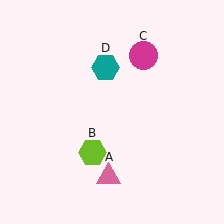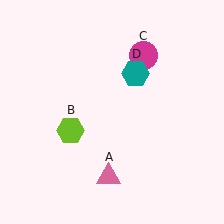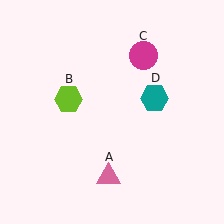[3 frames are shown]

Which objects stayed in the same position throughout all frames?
Pink triangle (object A) and magenta circle (object C) remained stationary.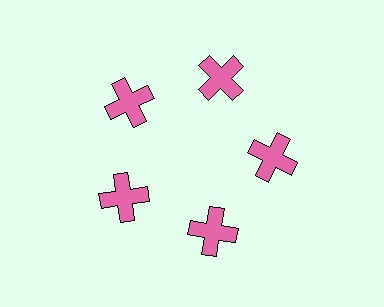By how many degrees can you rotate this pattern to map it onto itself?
The pattern maps onto itself every 72 degrees of rotation.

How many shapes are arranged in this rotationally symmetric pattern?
There are 5 shapes, arranged in 5 groups of 1.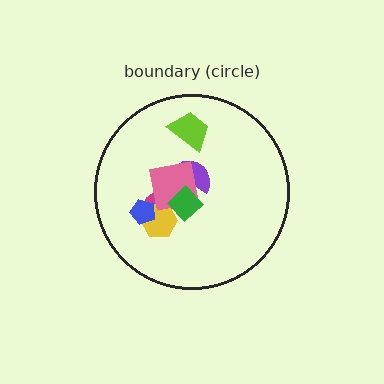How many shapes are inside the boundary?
7 inside, 0 outside.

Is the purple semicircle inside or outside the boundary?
Inside.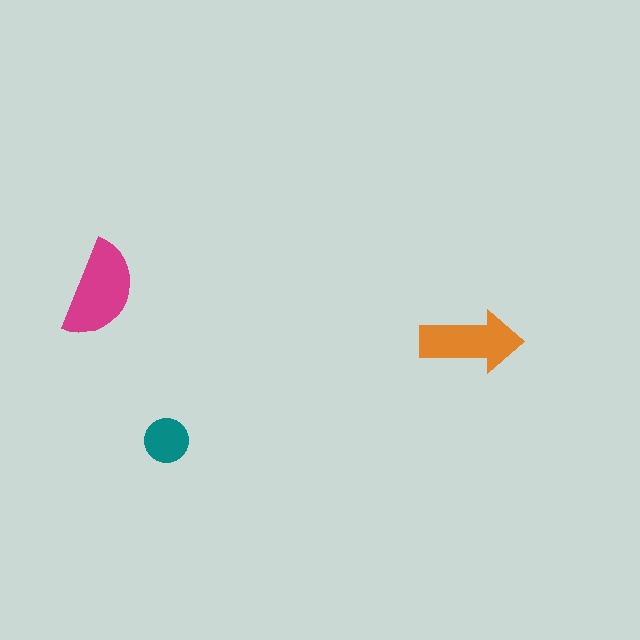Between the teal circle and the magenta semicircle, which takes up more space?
The magenta semicircle.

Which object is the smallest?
The teal circle.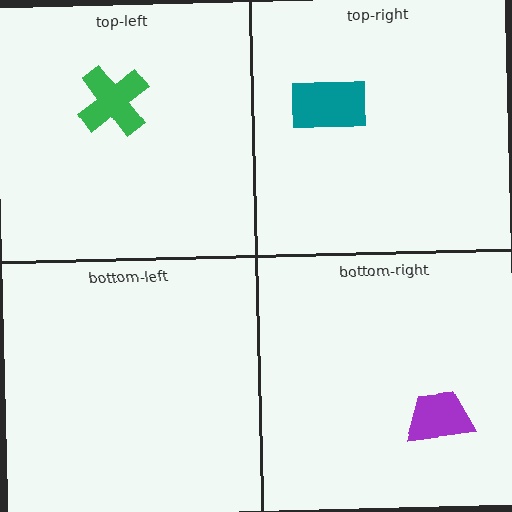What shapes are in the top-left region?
The green cross.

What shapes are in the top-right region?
The teal rectangle.